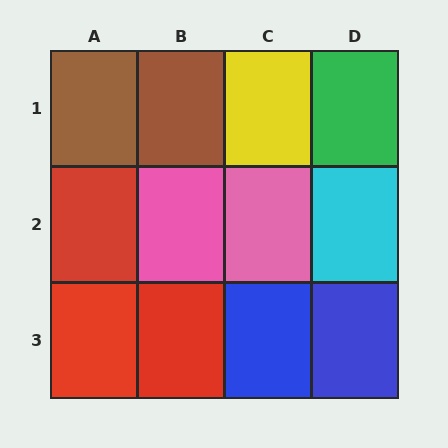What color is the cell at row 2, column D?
Cyan.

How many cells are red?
3 cells are red.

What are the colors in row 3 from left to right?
Red, red, blue, blue.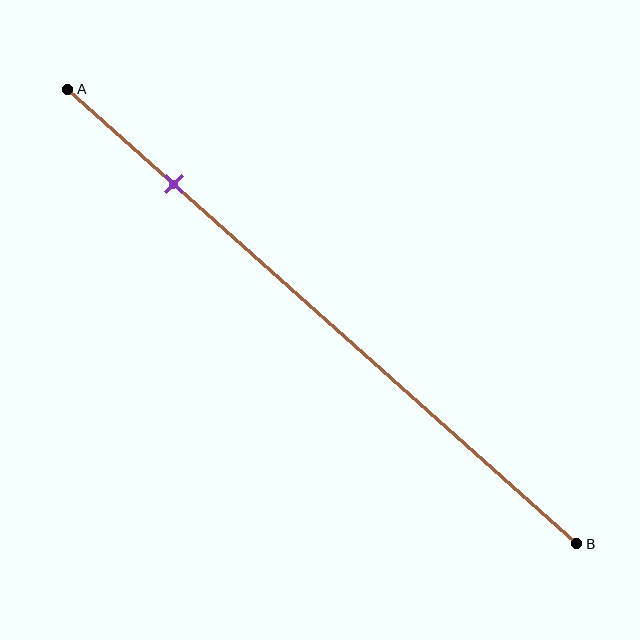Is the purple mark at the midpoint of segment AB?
No, the mark is at about 20% from A, not at the 50% midpoint.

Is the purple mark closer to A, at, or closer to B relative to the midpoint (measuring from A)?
The purple mark is closer to point A than the midpoint of segment AB.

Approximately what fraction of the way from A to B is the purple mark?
The purple mark is approximately 20% of the way from A to B.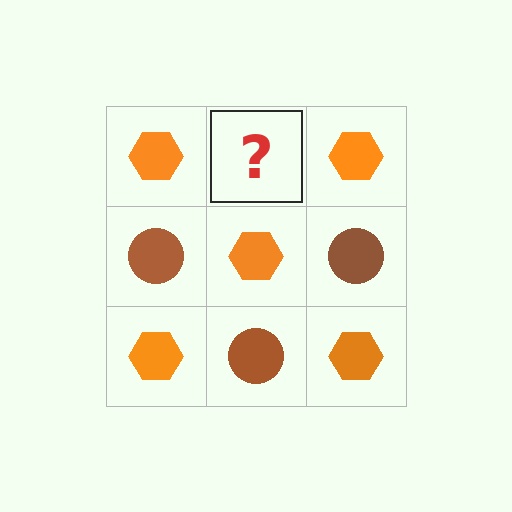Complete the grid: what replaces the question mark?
The question mark should be replaced with a brown circle.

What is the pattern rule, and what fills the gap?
The rule is that it alternates orange hexagon and brown circle in a checkerboard pattern. The gap should be filled with a brown circle.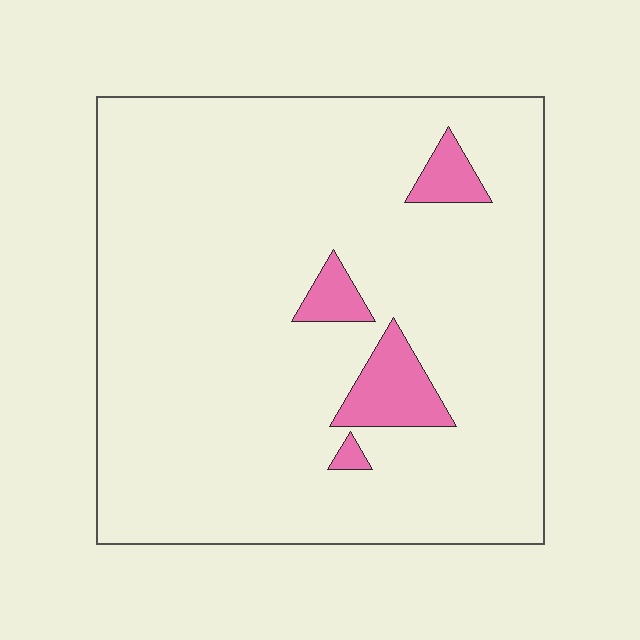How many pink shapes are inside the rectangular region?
4.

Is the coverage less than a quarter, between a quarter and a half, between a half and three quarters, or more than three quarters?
Less than a quarter.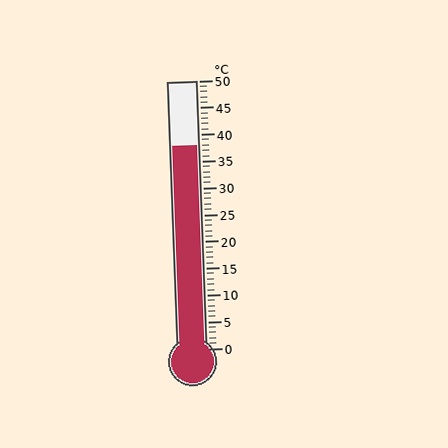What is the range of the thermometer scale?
The thermometer scale ranges from 0°C to 50°C.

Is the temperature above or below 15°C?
The temperature is above 15°C.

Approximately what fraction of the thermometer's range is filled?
The thermometer is filled to approximately 75% of its range.